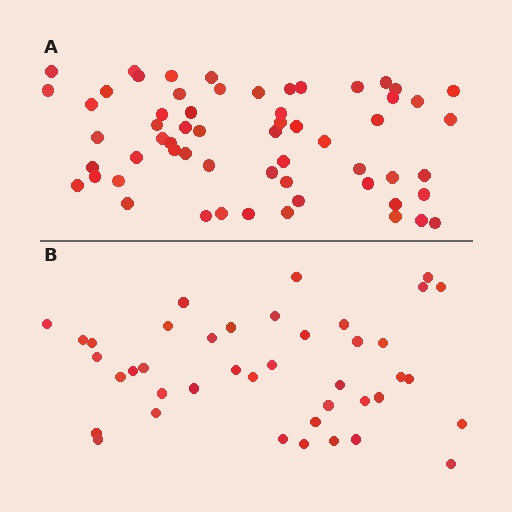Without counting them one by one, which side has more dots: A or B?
Region A (the top region) has more dots.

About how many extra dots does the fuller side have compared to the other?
Region A has approximately 20 more dots than region B.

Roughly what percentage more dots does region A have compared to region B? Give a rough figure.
About 45% more.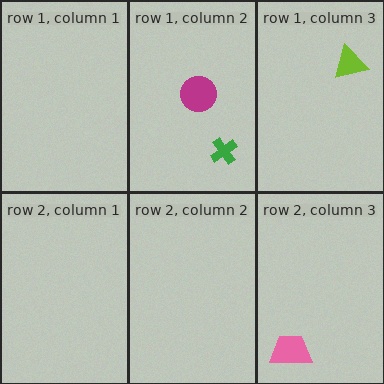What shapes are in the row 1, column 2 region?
The green cross, the magenta circle.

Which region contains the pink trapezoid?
The row 2, column 3 region.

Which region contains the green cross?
The row 1, column 2 region.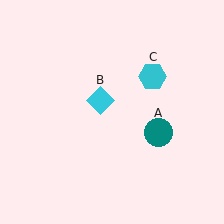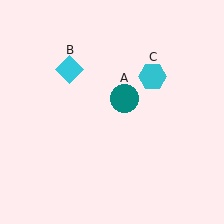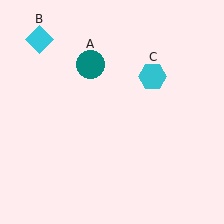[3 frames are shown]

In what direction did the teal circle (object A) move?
The teal circle (object A) moved up and to the left.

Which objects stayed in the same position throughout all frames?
Cyan hexagon (object C) remained stationary.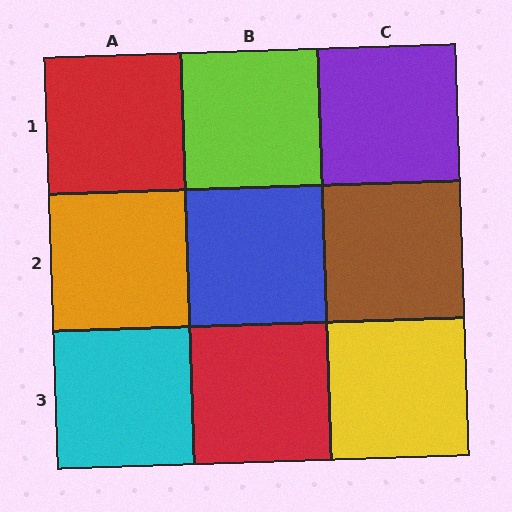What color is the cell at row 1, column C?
Purple.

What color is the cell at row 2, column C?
Brown.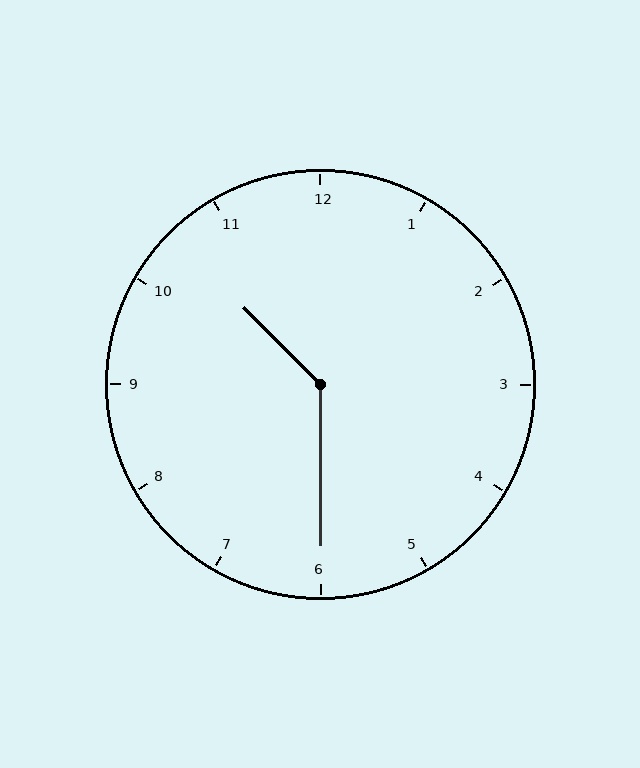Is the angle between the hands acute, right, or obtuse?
It is obtuse.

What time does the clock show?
10:30.